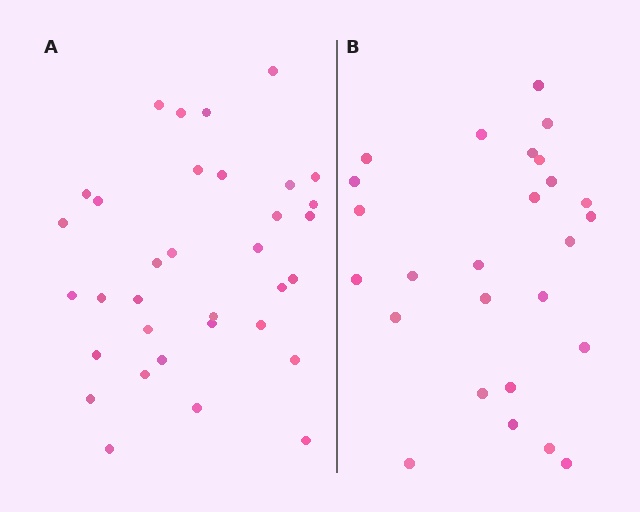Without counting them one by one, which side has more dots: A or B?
Region A (the left region) has more dots.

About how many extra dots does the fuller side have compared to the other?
Region A has roughly 8 or so more dots than region B.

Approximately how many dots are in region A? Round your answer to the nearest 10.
About 30 dots. (The exact count is 34, which rounds to 30.)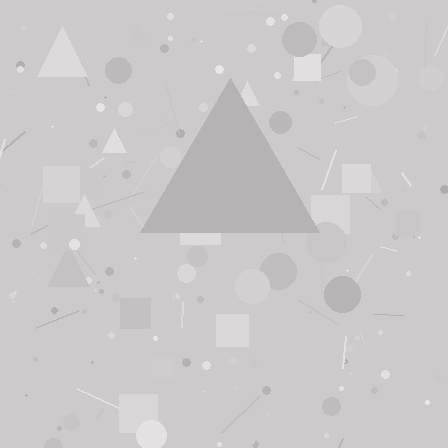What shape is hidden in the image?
A triangle is hidden in the image.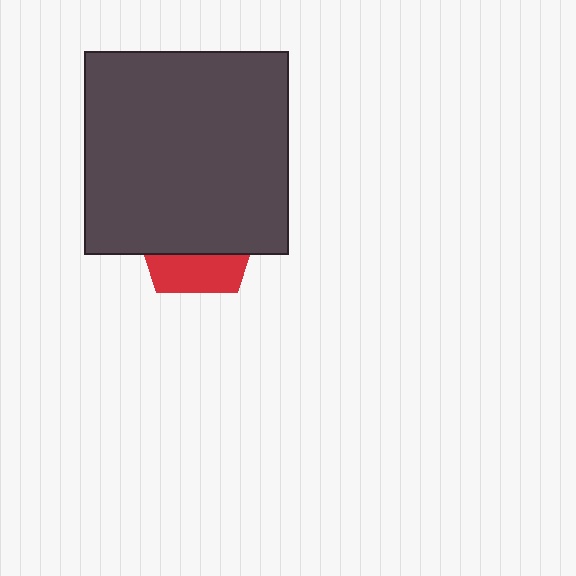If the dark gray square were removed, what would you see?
You would see the complete red pentagon.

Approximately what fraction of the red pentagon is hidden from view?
Roughly 69% of the red pentagon is hidden behind the dark gray square.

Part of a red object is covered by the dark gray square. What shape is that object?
It is a pentagon.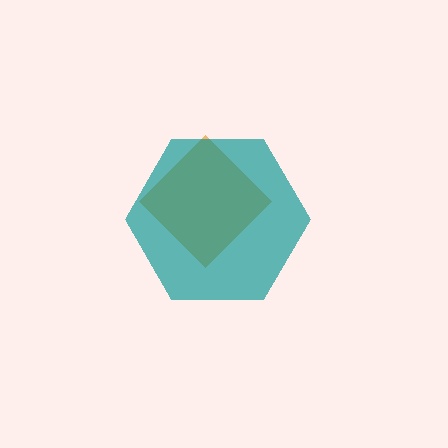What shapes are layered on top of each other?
The layered shapes are: an orange diamond, a teal hexagon.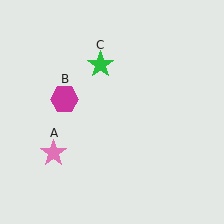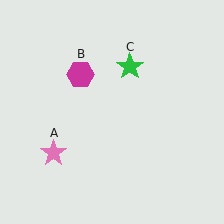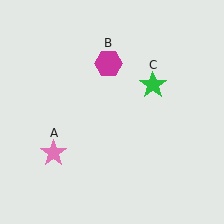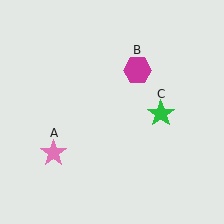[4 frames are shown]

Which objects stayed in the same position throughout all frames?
Pink star (object A) remained stationary.